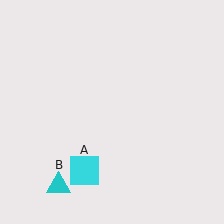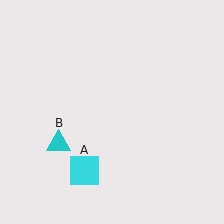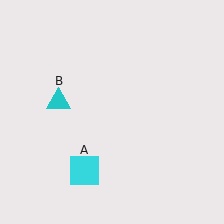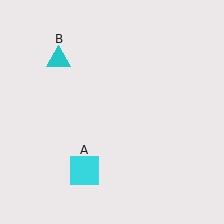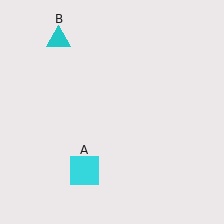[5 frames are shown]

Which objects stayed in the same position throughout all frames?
Cyan square (object A) remained stationary.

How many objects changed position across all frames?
1 object changed position: cyan triangle (object B).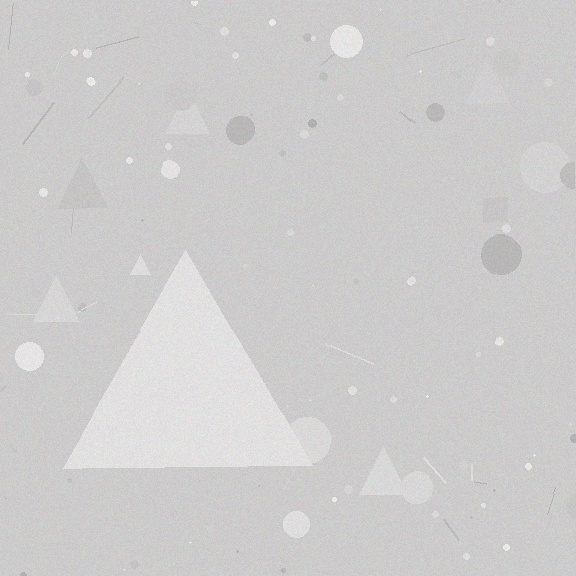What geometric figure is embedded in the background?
A triangle is embedded in the background.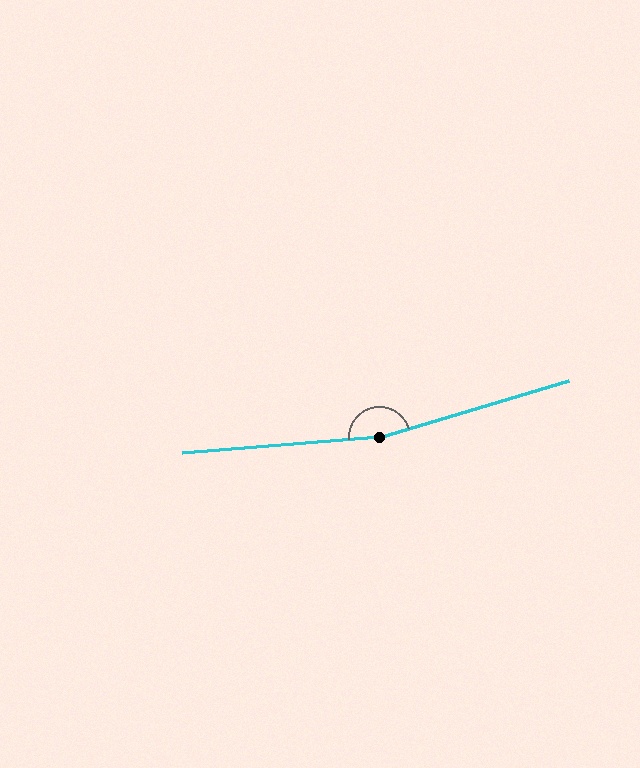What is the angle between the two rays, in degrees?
Approximately 168 degrees.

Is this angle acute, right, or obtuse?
It is obtuse.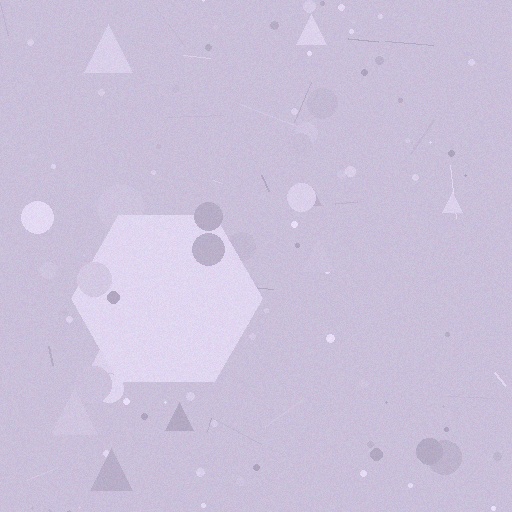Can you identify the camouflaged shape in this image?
The camouflaged shape is a hexagon.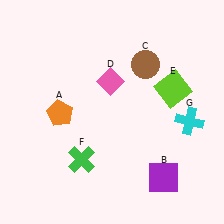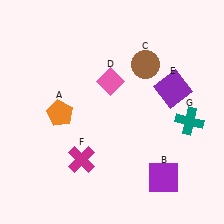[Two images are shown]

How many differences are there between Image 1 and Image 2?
There are 3 differences between the two images.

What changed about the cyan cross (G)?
In Image 1, G is cyan. In Image 2, it changed to teal.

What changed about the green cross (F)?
In Image 1, F is green. In Image 2, it changed to magenta.